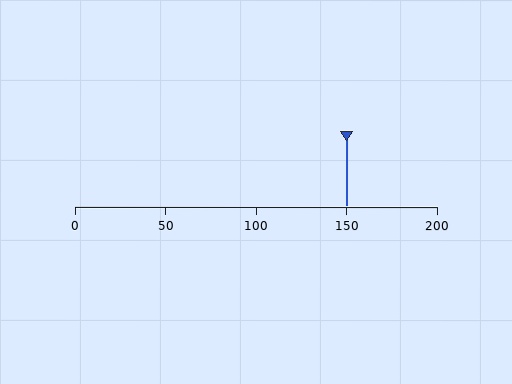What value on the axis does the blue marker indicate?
The marker indicates approximately 150.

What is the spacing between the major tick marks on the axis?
The major ticks are spaced 50 apart.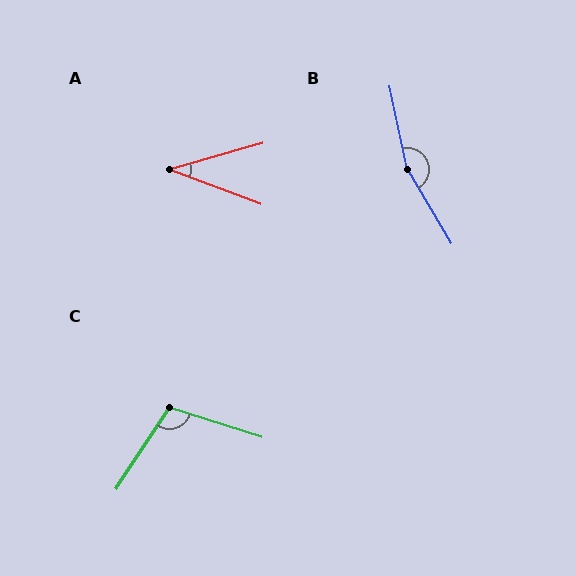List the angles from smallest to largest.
A (37°), C (106°), B (161°).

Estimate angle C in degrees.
Approximately 106 degrees.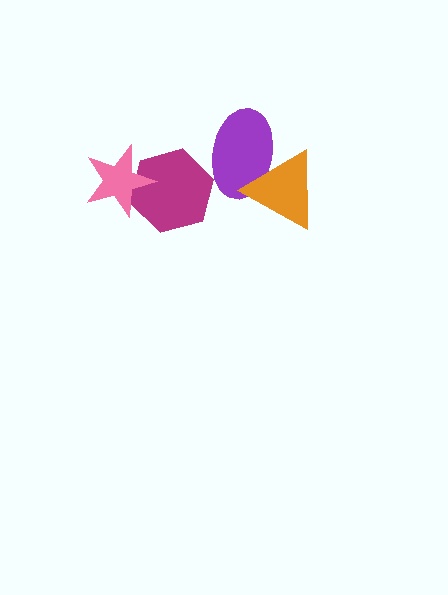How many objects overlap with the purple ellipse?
2 objects overlap with the purple ellipse.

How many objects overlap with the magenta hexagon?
2 objects overlap with the magenta hexagon.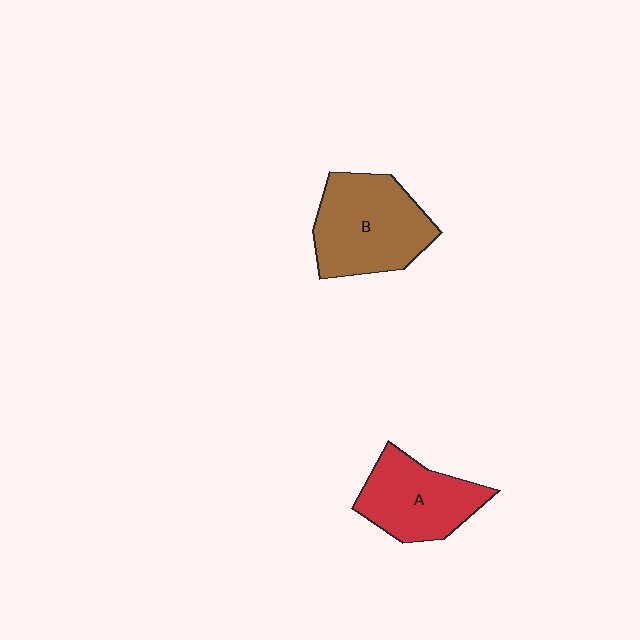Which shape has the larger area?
Shape B (brown).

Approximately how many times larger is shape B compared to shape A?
Approximately 1.3 times.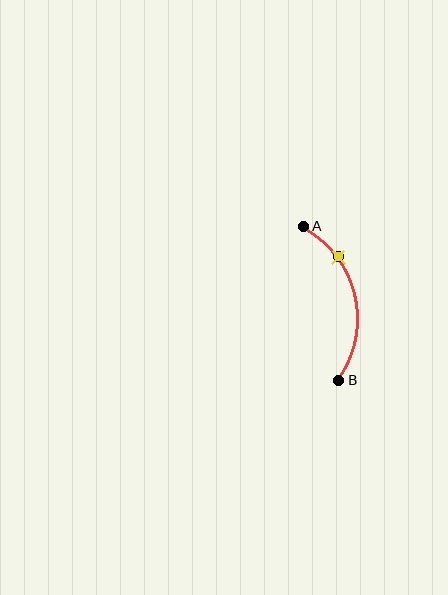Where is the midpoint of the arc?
The arc midpoint is the point on the curve farthest from the straight line joining A and B. It sits to the right of that line.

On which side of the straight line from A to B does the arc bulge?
The arc bulges to the right of the straight line connecting A and B.